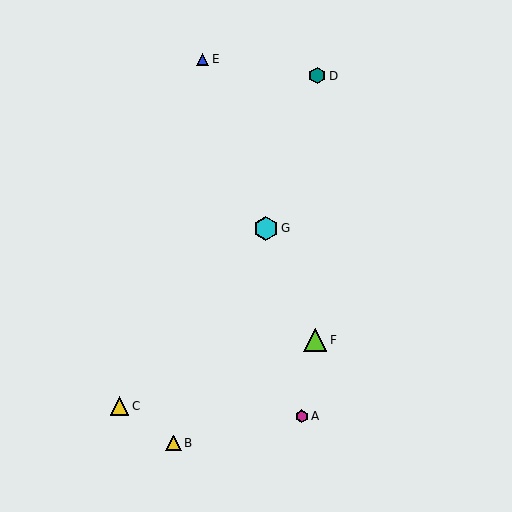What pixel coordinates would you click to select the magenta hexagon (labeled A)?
Click at (302, 416) to select the magenta hexagon A.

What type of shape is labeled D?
Shape D is a teal hexagon.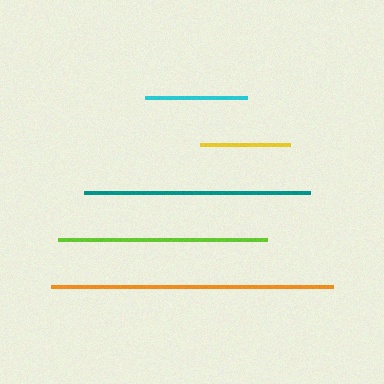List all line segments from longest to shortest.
From longest to shortest: orange, teal, lime, cyan, yellow.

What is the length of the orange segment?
The orange segment is approximately 282 pixels long.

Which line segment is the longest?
The orange line is the longest at approximately 282 pixels.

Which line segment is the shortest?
The yellow line is the shortest at approximately 90 pixels.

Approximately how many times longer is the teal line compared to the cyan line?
The teal line is approximately 2.2 times the length of the cyan line.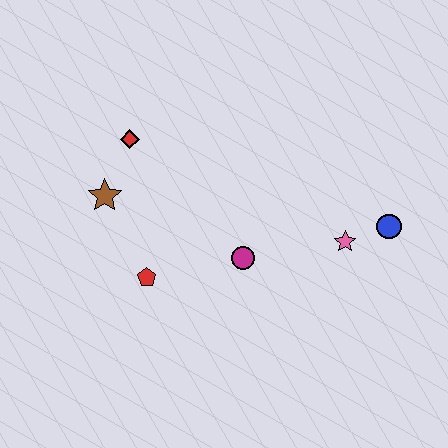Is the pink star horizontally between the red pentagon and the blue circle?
Yes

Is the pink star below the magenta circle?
No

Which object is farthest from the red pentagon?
The blue circle is farthest from the red pentagon.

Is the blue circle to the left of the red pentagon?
No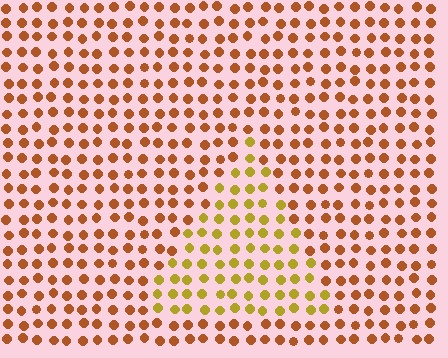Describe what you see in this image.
The image is filled with small brown elements in a uniform arrangement. A triangle-shaped region is visible where the elements are tinted to a slightly different hue, forming a subtle color boundary.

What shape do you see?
I see a triangle.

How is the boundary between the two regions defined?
The boundary is defined purely by a slight shift in hue (about 34 degrees). Spacing, size, and orientation are identical on both sides.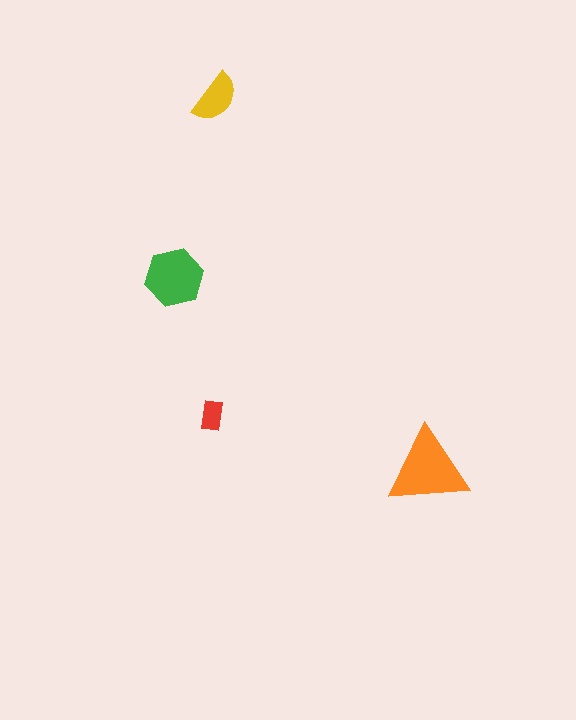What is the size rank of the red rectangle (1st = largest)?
4th.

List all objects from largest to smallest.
The orange triangle, the green hexagon, the yellow semicircle, the red rectangle.